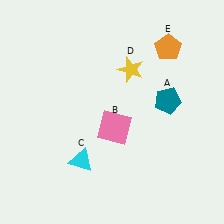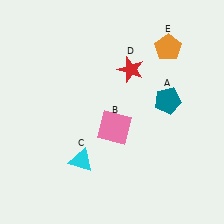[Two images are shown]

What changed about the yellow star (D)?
In Image 1, D is yellow. In Image 2, it changed to red.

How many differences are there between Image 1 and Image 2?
There is 1 difference between the two images.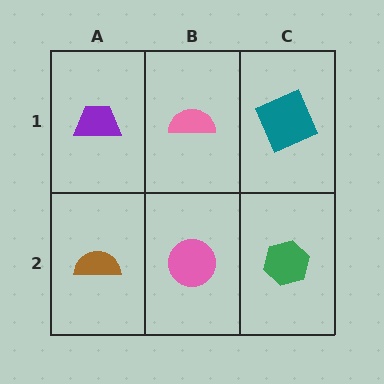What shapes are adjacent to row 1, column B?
A pink circle (row 2, column B), a purple trapezoid (row 1, column A), a teal square (row 1, column C).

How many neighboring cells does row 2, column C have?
2.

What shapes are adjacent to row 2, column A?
A purple trapezoid (row 1, column A), a pink circle (row 2, column B).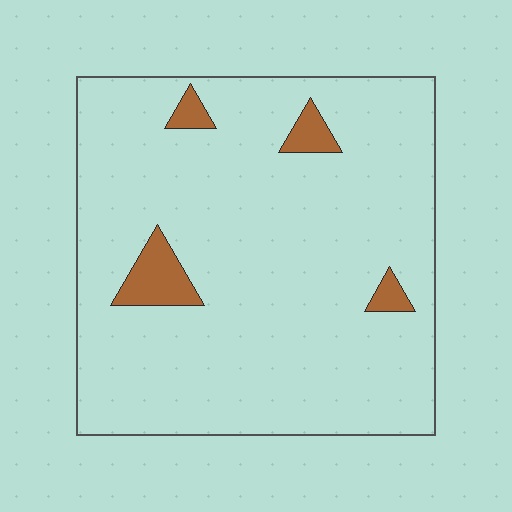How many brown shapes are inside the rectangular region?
4.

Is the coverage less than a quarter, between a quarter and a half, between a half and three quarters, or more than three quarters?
Less than a quarter.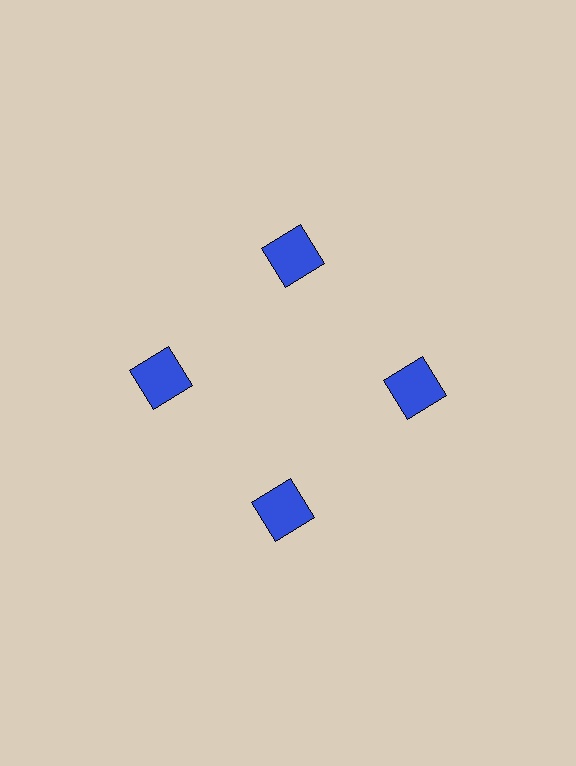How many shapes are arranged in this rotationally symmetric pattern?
There are 4 shapes, arranged in 4 groups of 1.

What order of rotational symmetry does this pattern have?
This pattern has 4-fold rotational symmetry.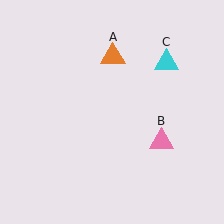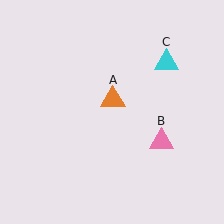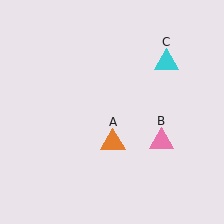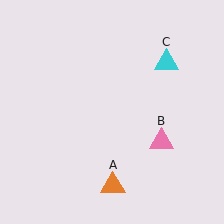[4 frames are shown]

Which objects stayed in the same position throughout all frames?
Pink triangle (object B) and cyan triangle (object C) remained stationary.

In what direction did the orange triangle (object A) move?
The orange triangle (object A) moved down.